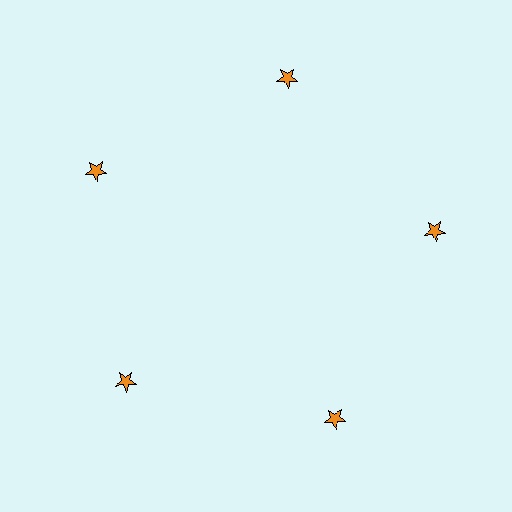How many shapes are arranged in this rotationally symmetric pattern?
There are 5 shapes, arranged in 5 groups of 1.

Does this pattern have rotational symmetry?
Yes, this pattern has 5-fold rotational symmetry. It looks the same after rotating 72 degrees around the center.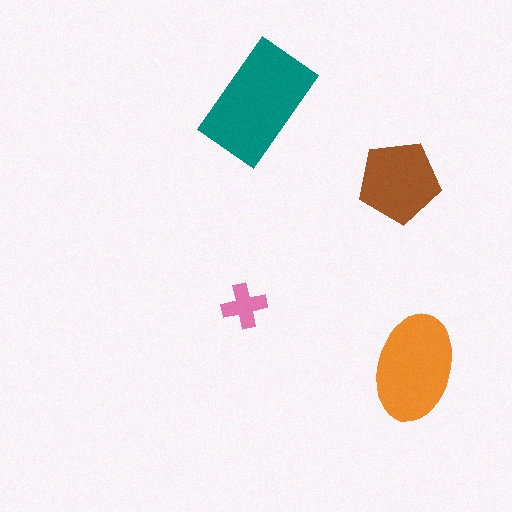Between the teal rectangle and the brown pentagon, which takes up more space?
The teal rectangle.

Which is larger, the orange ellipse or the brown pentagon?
The orange ellipse.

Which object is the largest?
The teal rectangle.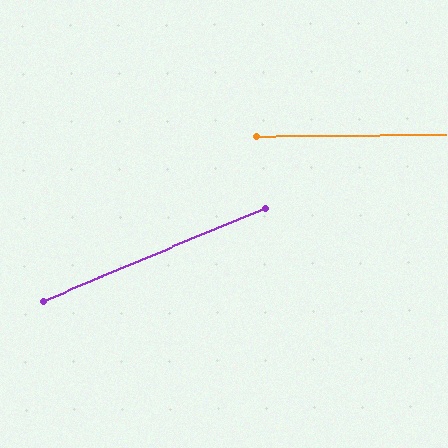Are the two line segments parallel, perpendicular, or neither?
Neither parallel nor perpendicular — they differ by about 23°.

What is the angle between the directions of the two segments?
Approximately 23 degrees.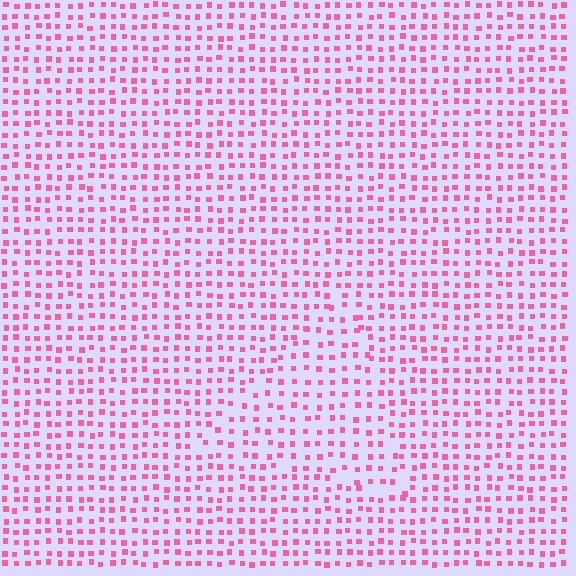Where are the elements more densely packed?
The elements are more densely packed outside the triangle boundary.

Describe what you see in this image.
The image contains small pink elements arranged at two different densities. A triangle-shaped region is visible where the elements are less densely packed than the surrounding area.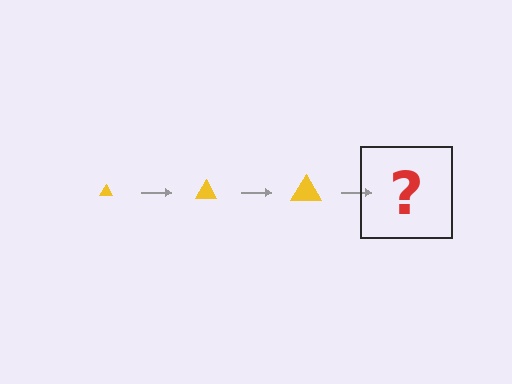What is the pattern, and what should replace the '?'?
The pattern is that the triangle gets progressively larger each step. The '?' should be a yellow triangle, larger than the previous one.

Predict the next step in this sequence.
The next step is a yellow triangle, larger than the previous one.